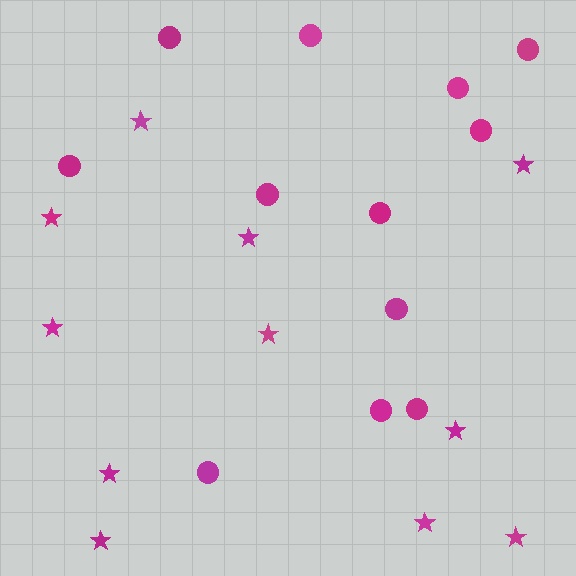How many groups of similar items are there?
There are 2 groups: one group of stars (11) and one group of circles (12).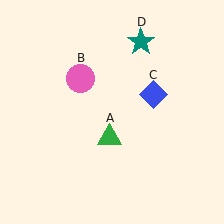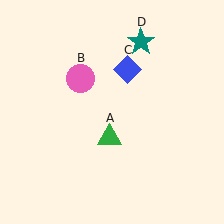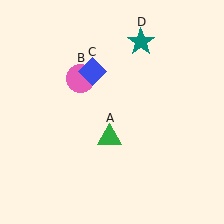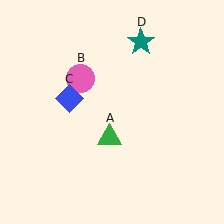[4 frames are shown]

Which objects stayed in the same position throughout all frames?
Green triangle (object A) and pink circle (object B) and teal star (object D) remained stationary.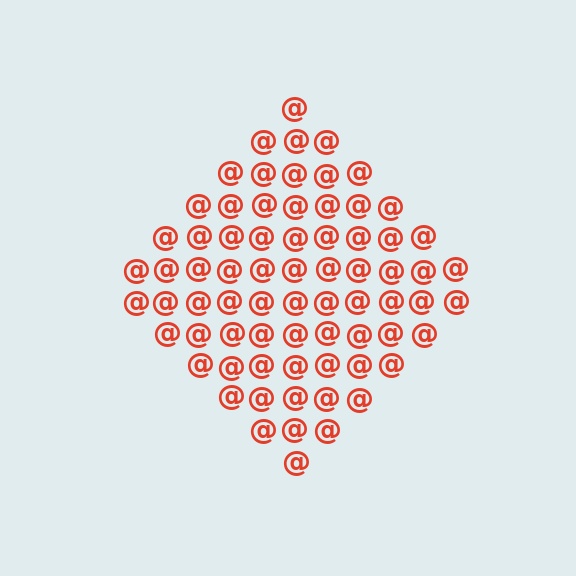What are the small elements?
The small elements are at signs.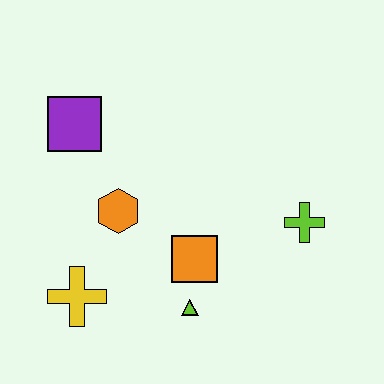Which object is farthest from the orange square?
The purple square is farthest from the orange square.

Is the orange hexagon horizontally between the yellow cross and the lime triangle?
Yes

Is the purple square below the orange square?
No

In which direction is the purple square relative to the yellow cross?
The purple square is above the yellow cross.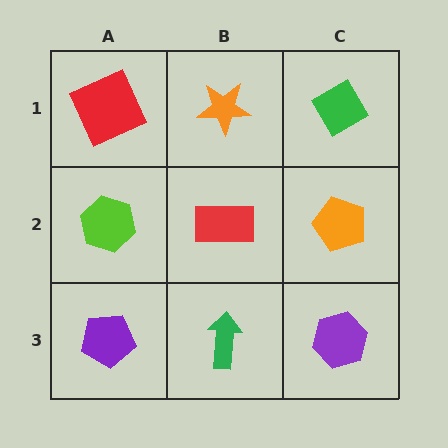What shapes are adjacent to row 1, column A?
A lime hexagon (row 2, column A), an orange star (row 1, column B).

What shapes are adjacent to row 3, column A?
A lime hexagon (row 2, column A), a green arrow (row 3, column B).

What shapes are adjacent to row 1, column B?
A red rectangle (row 2, column B), a red square (row 1, column A), a green diamond (row 1, column C).